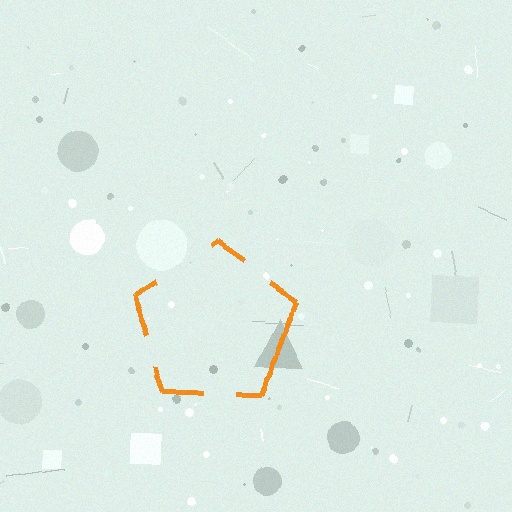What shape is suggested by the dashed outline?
The dashed outline suggests a pentagon.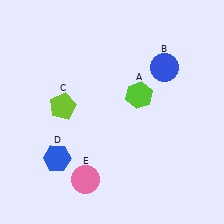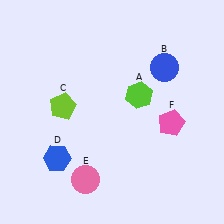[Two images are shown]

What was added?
A pink pentagon (F) was added in Image 2.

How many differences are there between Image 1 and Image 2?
There is 1 difference between the two images.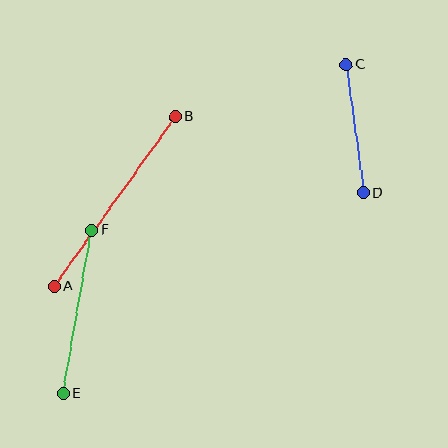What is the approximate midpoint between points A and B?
The midpoint is at approximately (114, 201) pixels.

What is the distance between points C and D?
The distance is approximately 129 pixels.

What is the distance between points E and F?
The distance is approximately 166 pixels.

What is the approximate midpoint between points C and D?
The midpoint is at approximately (355, 129) pixels.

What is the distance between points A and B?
The distance is approximately 208 pixels.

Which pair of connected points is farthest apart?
Points A and B are farthest apart.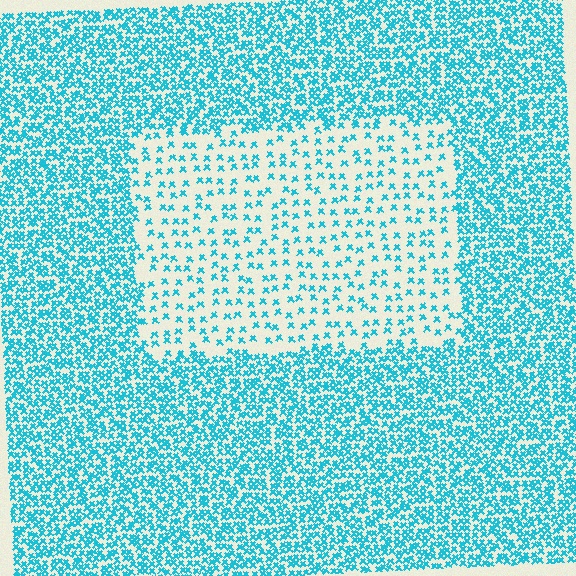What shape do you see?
I see a rectangle.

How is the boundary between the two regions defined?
The boundary is defined by a change in element density (approximately 2.9x ratio). All elements are the same color, size, and shape.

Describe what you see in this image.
The image contains small cyan elements arranged at two different densities. A rectangle-shaped region is visible where the elements are less densely packed than the surrounding area.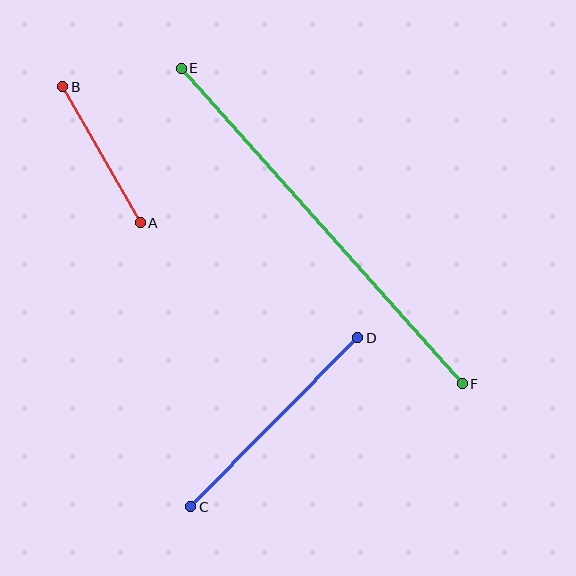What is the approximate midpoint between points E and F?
The midpoint is at approximately (322, 226) pixels.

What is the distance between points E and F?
The distance is approximately 422 pixels.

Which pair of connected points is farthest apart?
Points E and F are farthest apart.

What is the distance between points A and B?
The distance is approximately 157 pixels.